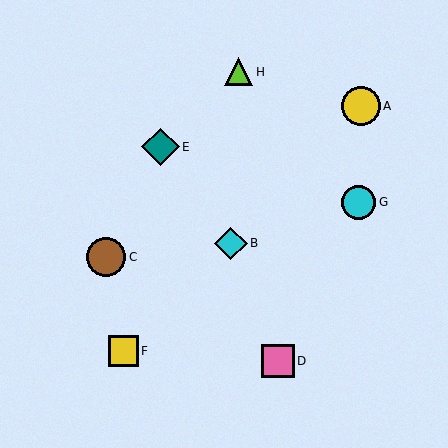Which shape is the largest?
The brown circle (labeled C) is the largest.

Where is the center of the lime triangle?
The center of the lime triangle is at (239, 72).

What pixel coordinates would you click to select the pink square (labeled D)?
Click at (278, 361) to select the pink square D.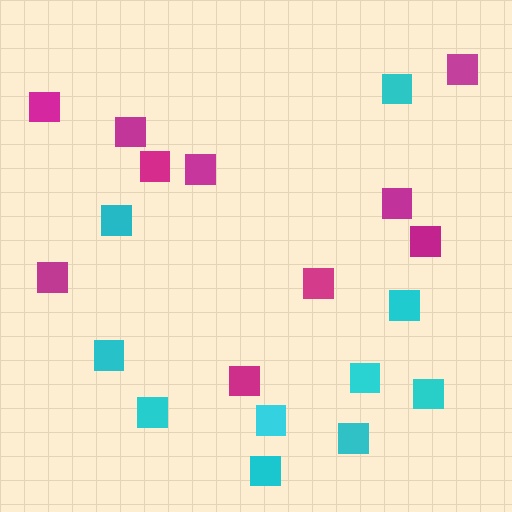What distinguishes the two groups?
There are 2 groups: one group of cyan squares (10) and one group of magenta squares (10).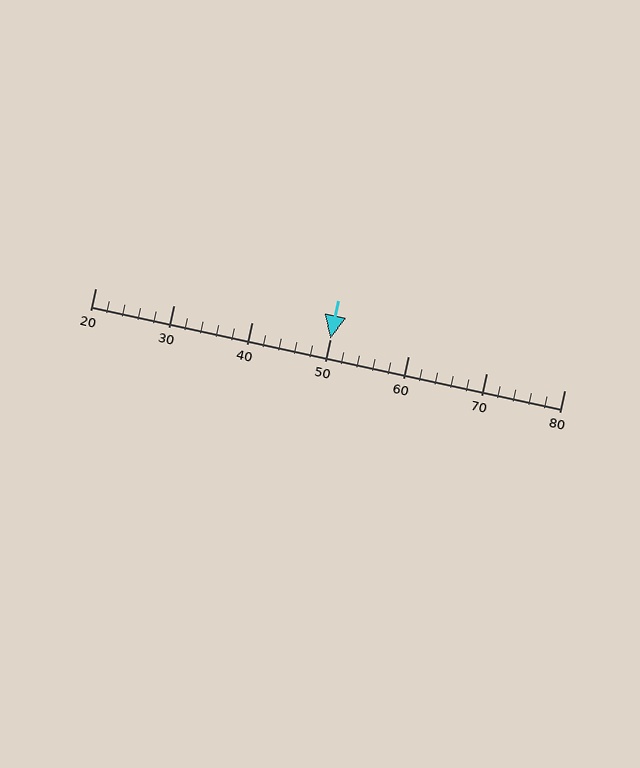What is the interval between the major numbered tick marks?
The major tick marks are spaced 10 units apart.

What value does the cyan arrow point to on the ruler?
The cyan arrow points to approximately 50.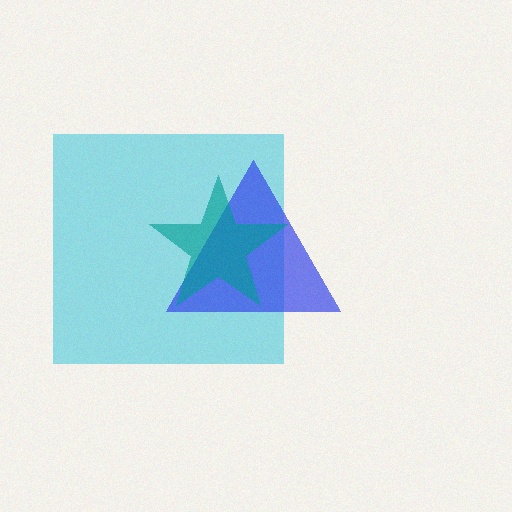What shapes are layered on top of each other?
The layered shapes are: a cyan square, a blue triangle, a teal star.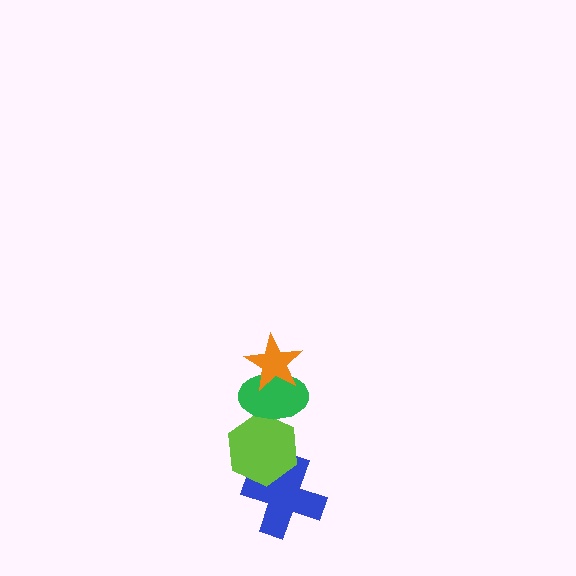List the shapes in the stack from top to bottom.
From top to bottom: the orange star, the green ellipse, the lime hexagon, the blue cross.